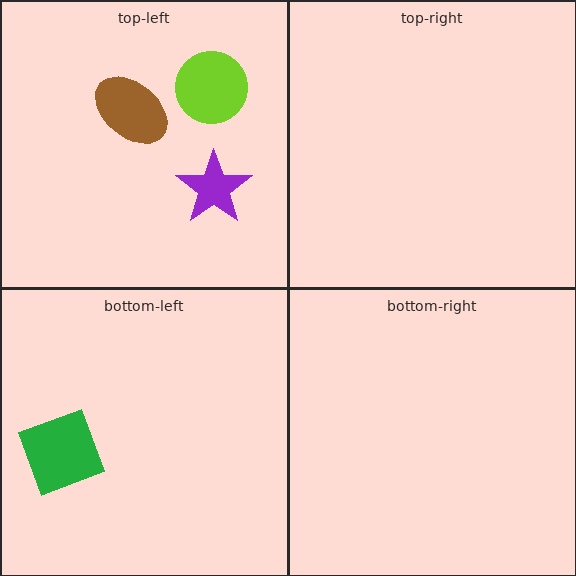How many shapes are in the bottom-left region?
1.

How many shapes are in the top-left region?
3.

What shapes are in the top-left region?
The purple star, the brown ellipse, the lime circle.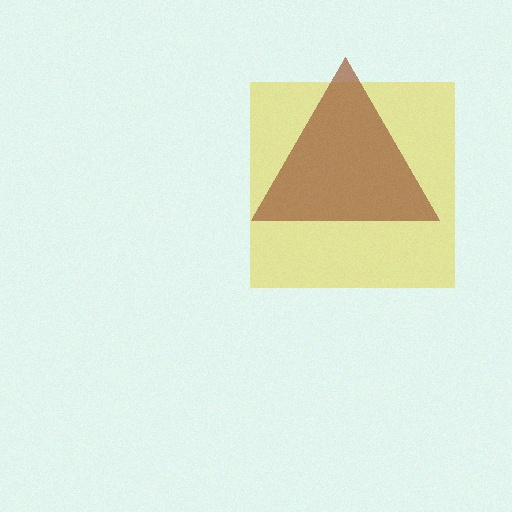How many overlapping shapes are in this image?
There are 2 overlapping shapes in the image.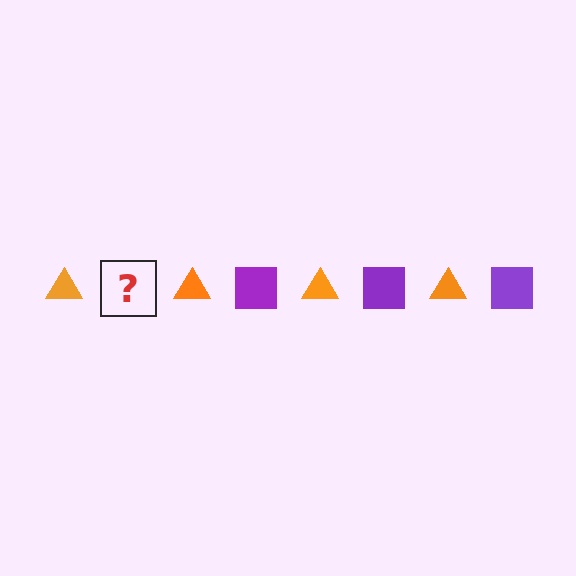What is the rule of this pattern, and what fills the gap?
The rule is that the pattern alternates between orange triangle and purple square. The gap should be filled with a purple square.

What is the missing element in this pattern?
The missing element is a purple square.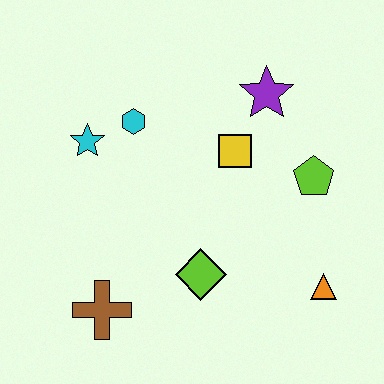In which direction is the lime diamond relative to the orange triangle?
The lime diamond is to the left of the orange triangle.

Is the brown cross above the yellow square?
No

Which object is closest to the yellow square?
The purple star is closest to the yellow square.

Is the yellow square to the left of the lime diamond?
No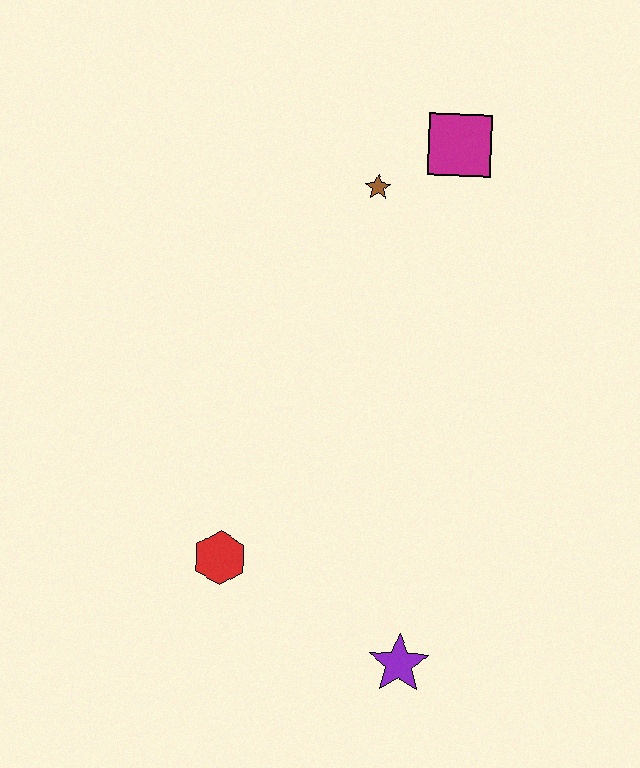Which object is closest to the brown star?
The magenta square is closest to the brown star.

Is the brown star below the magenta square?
Yes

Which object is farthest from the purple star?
The magenta square is farthest from the purple star.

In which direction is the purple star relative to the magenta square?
The purple star is below the magenta square.